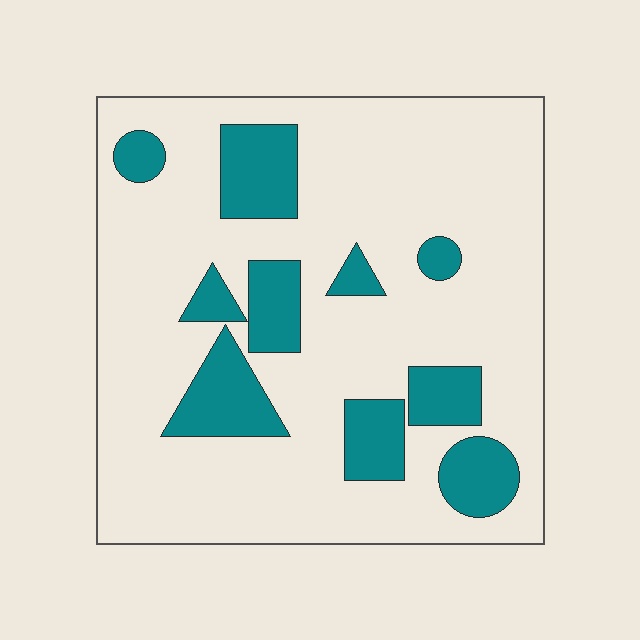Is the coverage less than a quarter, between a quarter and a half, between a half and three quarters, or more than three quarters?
Less than a quarter.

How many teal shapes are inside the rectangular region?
10.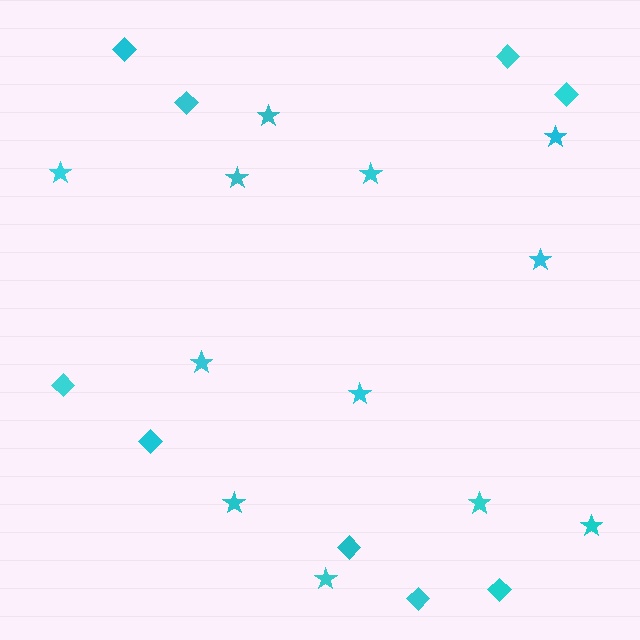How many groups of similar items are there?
There are 2 groups: one group of stars (12) and one group of diamonds (9).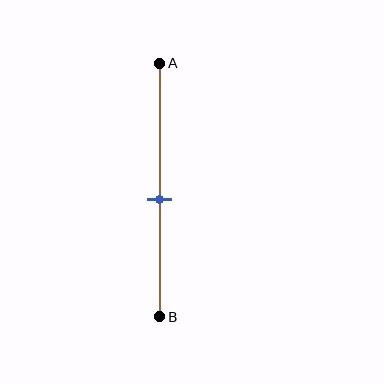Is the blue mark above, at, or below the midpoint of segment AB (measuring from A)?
The blue mark is below the midpoint of segment AB.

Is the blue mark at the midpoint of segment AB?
No, the mark is at about 55% from A, not at the 50% midpoint.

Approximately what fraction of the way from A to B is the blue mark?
The blue mark is approximately 55% of the way from A to B.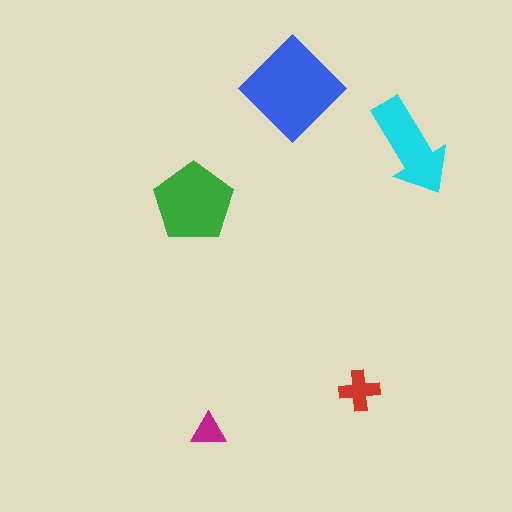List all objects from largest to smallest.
The blue diamond, the green pentagon, the cyan arrow, the red cross, the magenta triangle.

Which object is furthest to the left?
The green pentagon is leftmost.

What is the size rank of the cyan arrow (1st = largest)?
3rd.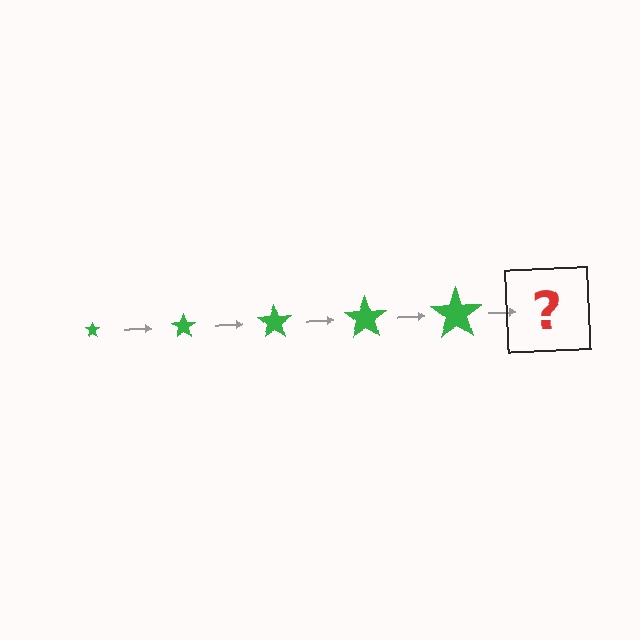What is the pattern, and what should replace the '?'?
The pattern is that the star gets progressively larger each step. The '?' should be a green star, larger than the previous one.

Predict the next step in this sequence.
The next step is a green star, larger than the previous one.